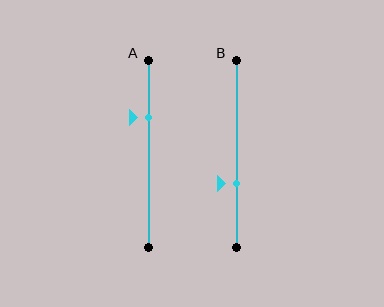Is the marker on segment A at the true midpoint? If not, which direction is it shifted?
No, the marker on segment A is shifted upward by about 19% of the segment length.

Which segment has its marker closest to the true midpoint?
Segment B has its marker closest to the true midpoint.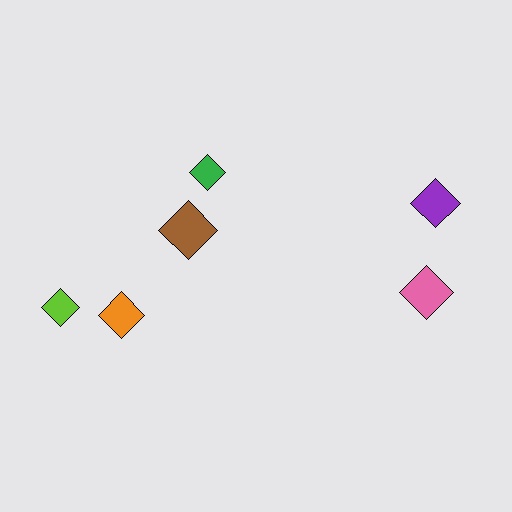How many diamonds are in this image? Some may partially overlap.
There are 6 diamonds.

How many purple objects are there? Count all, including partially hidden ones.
There is 1 purple object.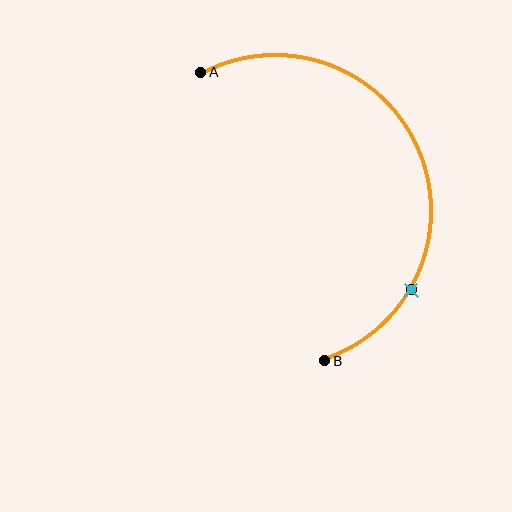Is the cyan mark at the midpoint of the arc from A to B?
No. The cyan mark lies on the arc but is closer to endpoint B. The arc midpoint would be at the point on the curve equidistant along the arc from both A and B.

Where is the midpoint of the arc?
The arc midpoint is the point on the curve farthest from the straight line joining A and B. It sits to the right of that line.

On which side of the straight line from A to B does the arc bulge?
The arc bulges to the right of the straight line connecting A and B.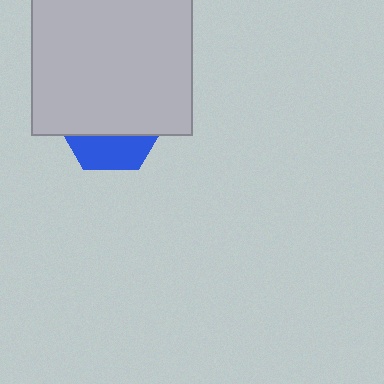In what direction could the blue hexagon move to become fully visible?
The blue hexagon could move down. That would shift it out from behind the light gray square entirely.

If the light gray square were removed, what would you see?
You would see the complete blue hexagon.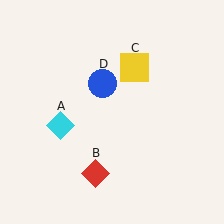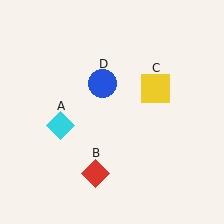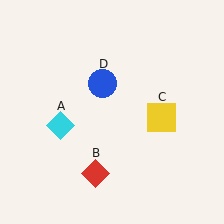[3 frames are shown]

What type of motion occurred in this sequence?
The yellow square (object C) rotated clockwise around the center of the scene.